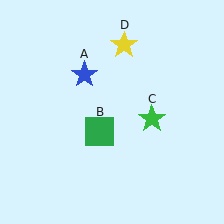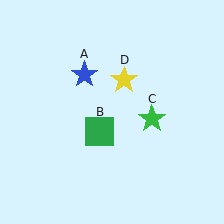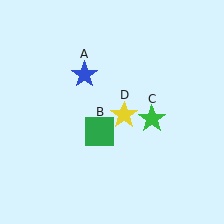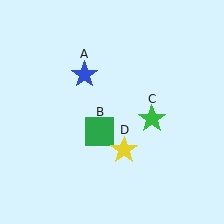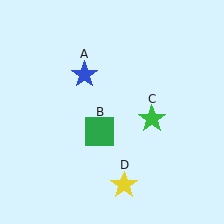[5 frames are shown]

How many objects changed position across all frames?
1 object changed position: yellow star (object D).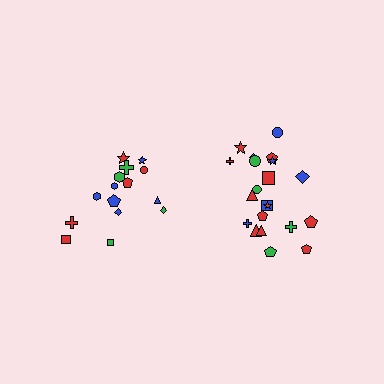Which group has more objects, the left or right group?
The right group.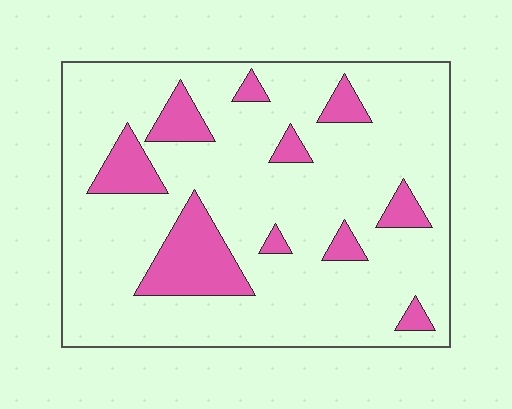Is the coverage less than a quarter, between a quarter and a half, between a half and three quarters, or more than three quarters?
Less than a quarter.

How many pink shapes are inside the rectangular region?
10.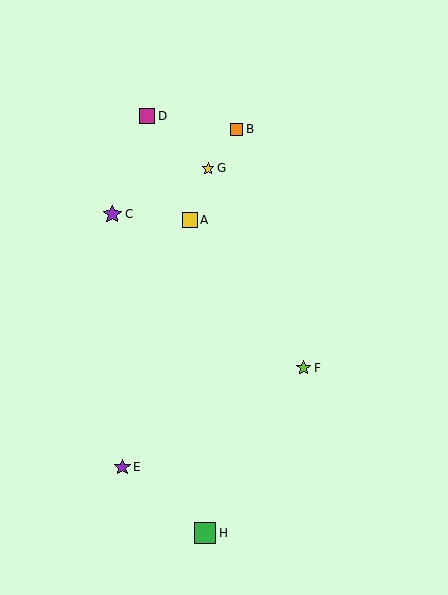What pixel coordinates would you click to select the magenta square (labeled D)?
Click at (147, 116) to select the magenta square D.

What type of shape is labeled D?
Shape D is a magenta square.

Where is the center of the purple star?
The center of the purple star is at (122, 467).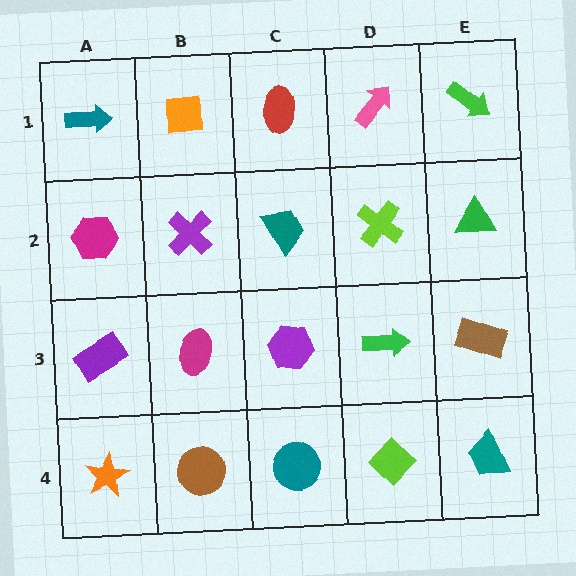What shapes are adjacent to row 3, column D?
A lime cross (row 2, column D), a lime diamond (row 4, column D), a purple hexagon (row 3, column C), a brown rectangle (row 3, column E).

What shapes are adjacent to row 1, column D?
A lime cross (row 2, column D), a red ellipse (row 1, column C), a green arrow (row 1, column E).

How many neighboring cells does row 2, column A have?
3.